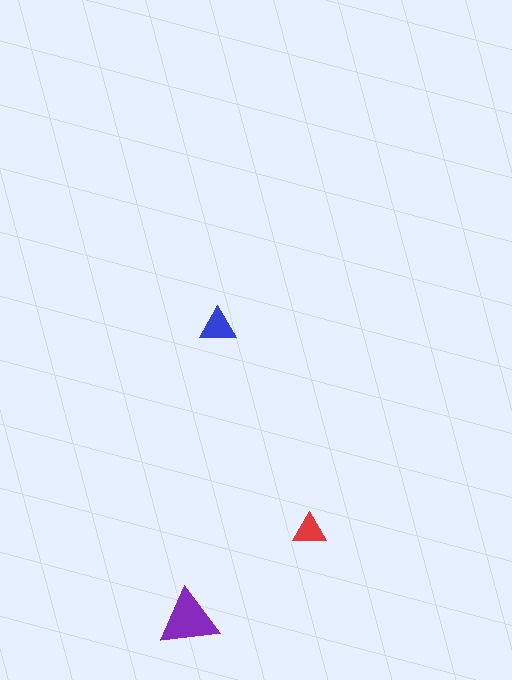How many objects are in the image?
There are 3 objects in the image.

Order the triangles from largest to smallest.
the purple one, the blue one, the red one.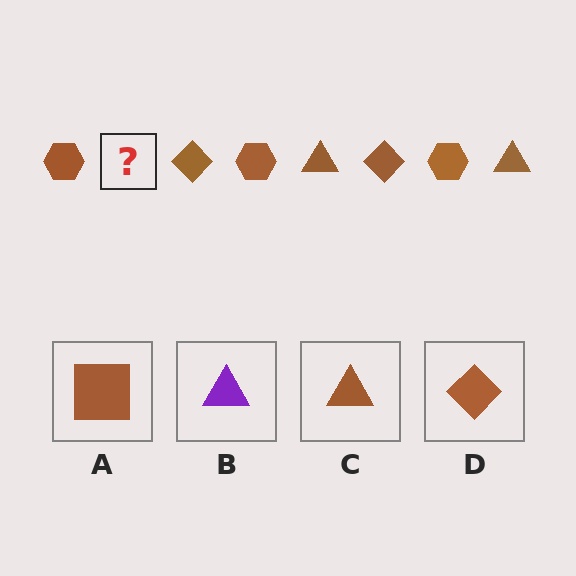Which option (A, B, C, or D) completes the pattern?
C.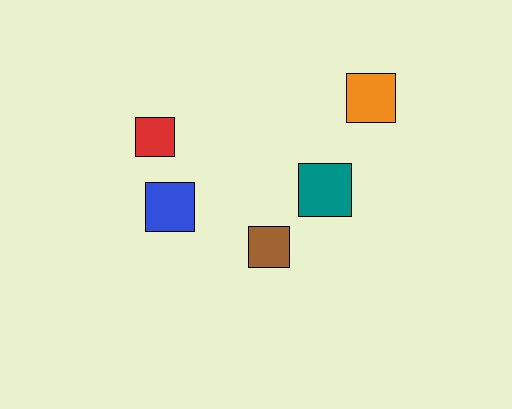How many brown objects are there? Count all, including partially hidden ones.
There is 1 brown object.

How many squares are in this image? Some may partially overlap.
There are 5 squares.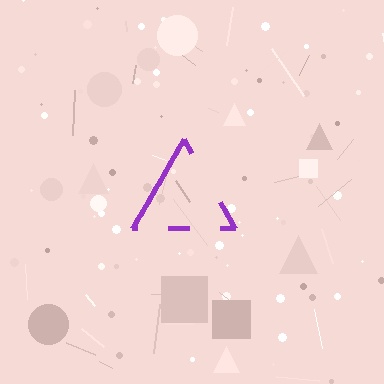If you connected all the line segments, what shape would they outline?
They would outline a triangle.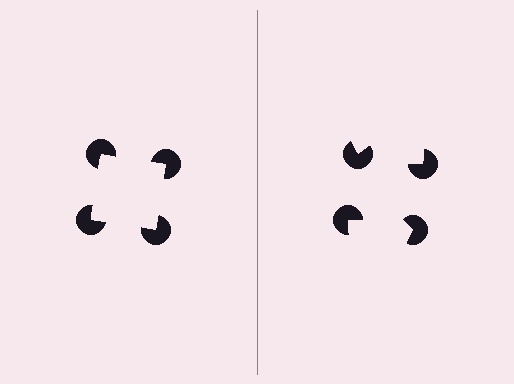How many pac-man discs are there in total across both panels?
8 — 4 on each side.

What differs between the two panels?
The pac-man discs are positioned identically on both sides; only the wedge orientations differ. On the left they align to a square; on the right they are misaligned.